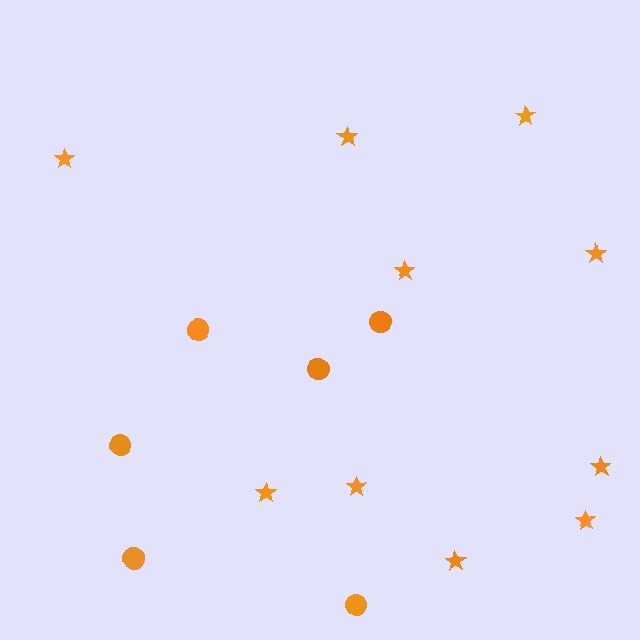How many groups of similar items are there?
There are 2 groups: one group of circles (6) and one group of stars (10).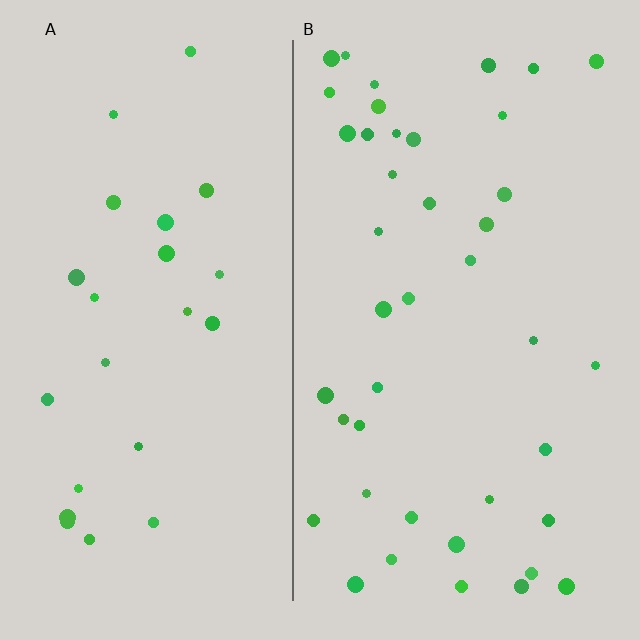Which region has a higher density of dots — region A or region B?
B (the right).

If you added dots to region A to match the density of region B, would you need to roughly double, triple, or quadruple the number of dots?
Approximately double.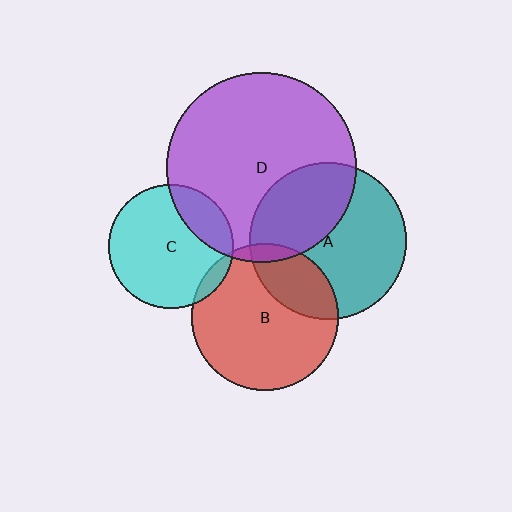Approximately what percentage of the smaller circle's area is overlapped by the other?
Approximately 5%.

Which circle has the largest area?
Circle D (purple).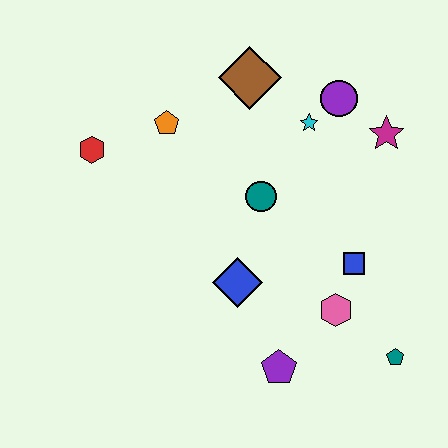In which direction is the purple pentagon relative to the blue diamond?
The purple pentagon is below the blue diamond.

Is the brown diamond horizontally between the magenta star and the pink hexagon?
No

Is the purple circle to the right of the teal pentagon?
No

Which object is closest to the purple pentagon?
The pink hexagon is closest to the purple pentagon.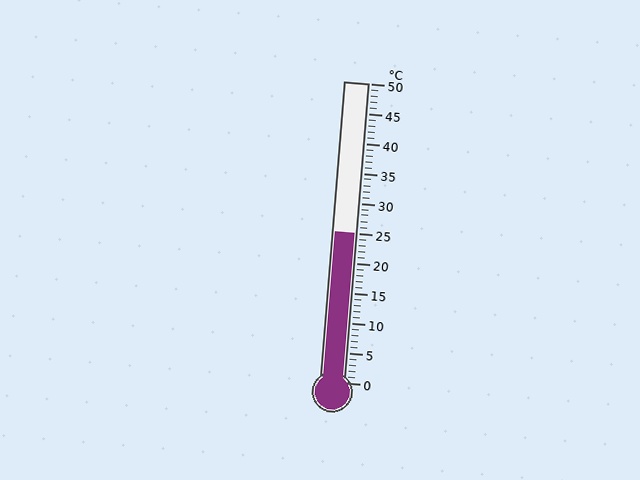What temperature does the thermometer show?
The thermometer shows approximately 25°C.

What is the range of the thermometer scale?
The thermometer scale ranges from 0°C to 50°C.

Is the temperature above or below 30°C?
The temperature is below 30°C.